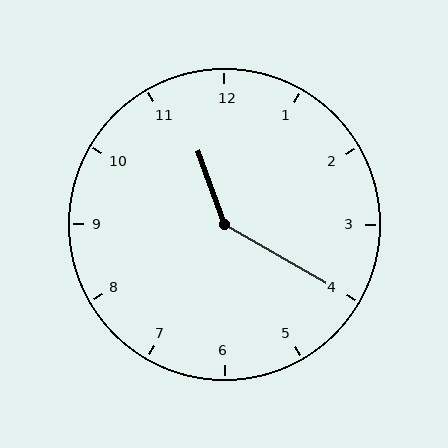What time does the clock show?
11:20.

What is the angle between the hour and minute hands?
Approximately 140 degrees.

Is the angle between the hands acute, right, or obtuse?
It is obtuse.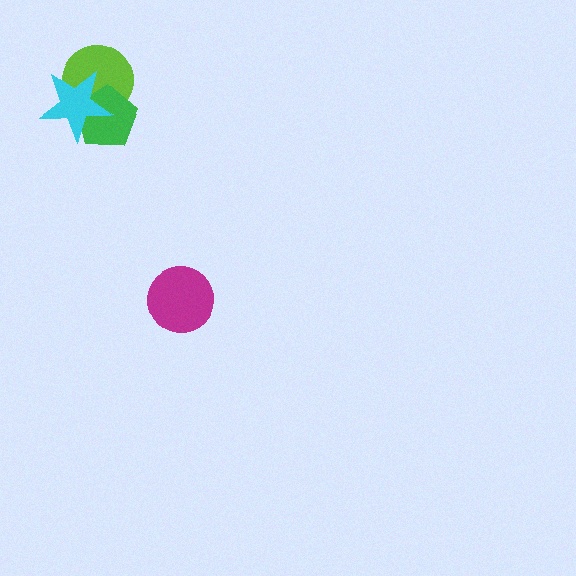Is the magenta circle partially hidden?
No, no other shape covers it.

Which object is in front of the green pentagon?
The cyan star is in front of the green pentagon.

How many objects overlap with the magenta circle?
0 objects overlap with the magenta circle.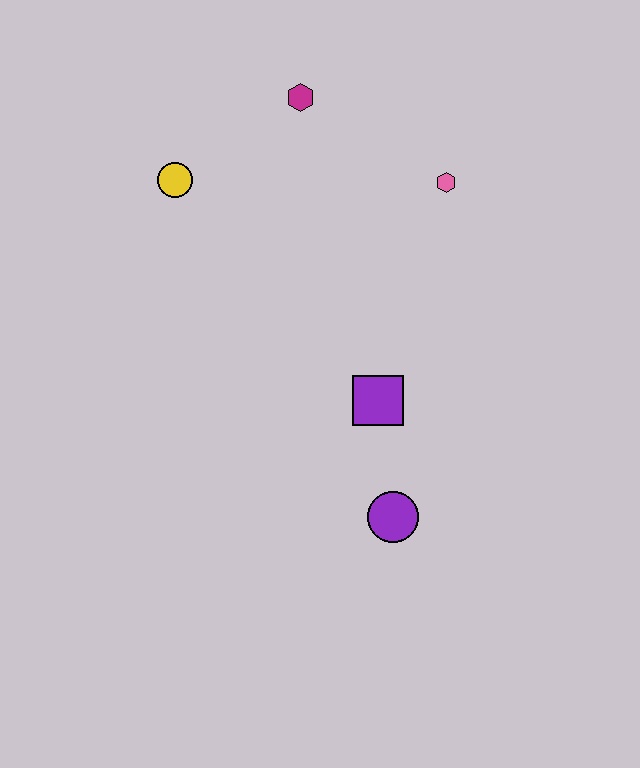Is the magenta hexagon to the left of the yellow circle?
No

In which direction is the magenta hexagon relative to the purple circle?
The magenta hexagon is above the purple circle.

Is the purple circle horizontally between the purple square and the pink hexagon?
Yes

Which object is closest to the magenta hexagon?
The yellow circle is closest to the magenta hexagon.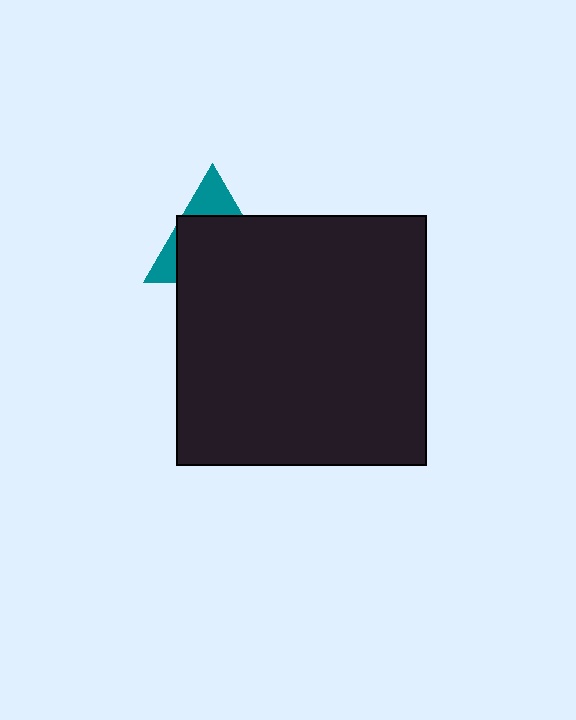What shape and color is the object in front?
The object in front is a black square.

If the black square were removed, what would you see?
You would see the complete teal triangle.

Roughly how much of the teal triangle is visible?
A small part of it is visible (roughly 30%).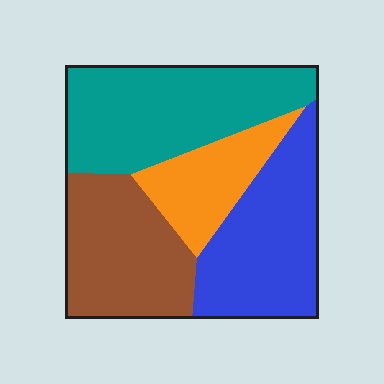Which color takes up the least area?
Orange, at roughly 15%.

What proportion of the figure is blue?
Blue covers 28% of the figure.